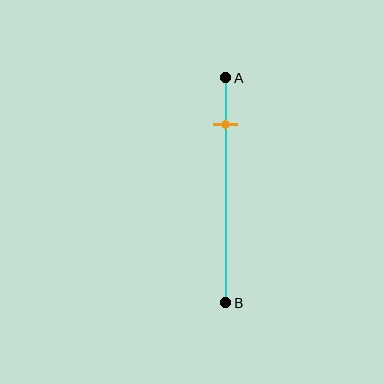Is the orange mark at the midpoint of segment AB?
No, the mark is at about 20% from A, not at the 50% midpoint.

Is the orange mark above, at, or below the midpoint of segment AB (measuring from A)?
The orange mark is above the midpoint of segment AB.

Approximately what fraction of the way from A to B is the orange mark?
The orange mark is approximately 20% of the way from A to B.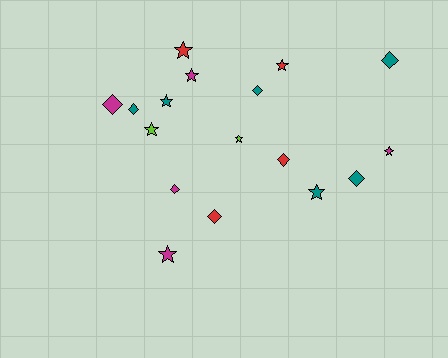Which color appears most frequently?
Teal, with 6 objects.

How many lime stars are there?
There are 2 lime stars.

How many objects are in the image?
There are 17 objects.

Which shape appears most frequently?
Star, with 9 objects.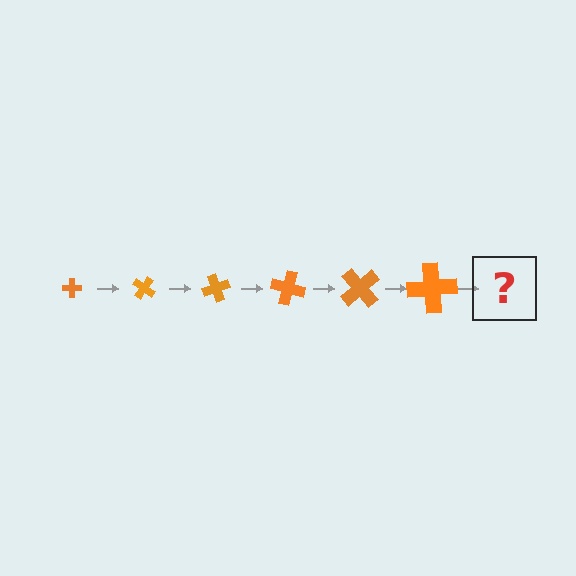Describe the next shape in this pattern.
It should be a cross, larger than the previous one and rotated 210 degrees from the start.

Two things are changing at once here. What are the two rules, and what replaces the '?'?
The two rules are that the cross grows larger each step and it rotates 35 degrees each step. The '?' should be a cross, larger than the previous one and rotated 210 degrees from the start.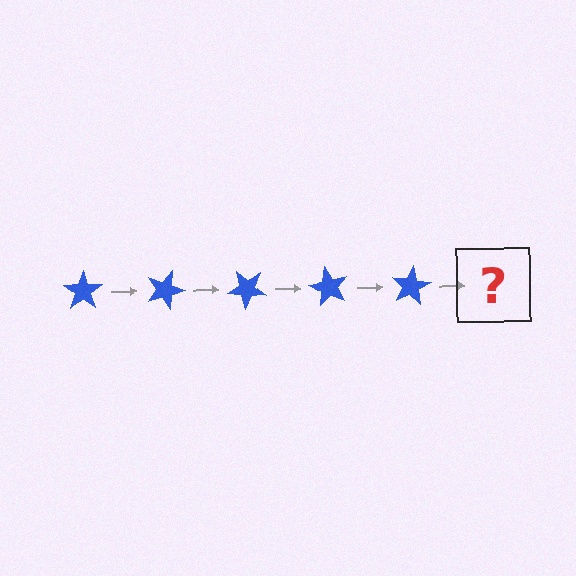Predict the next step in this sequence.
The next step is a blue star rotated 100 degrees.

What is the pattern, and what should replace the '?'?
The pattern is that the star rotates 20 degrees each step. The '?' should be a blue star rotated 100 degrees.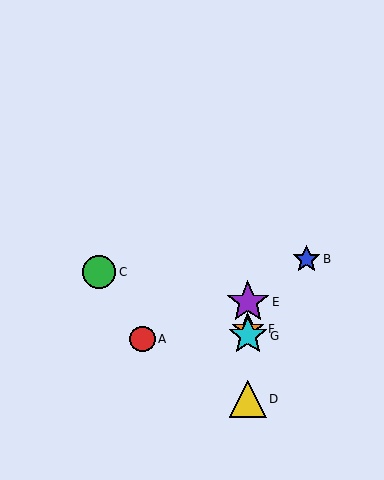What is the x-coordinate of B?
Object B is at x≈306.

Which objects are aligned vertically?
Objects D, E, F, G are aligned vertically.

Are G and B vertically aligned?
No, G is at x≈248 and B is at x≈306.